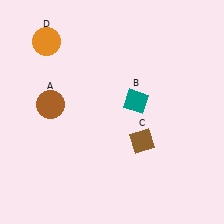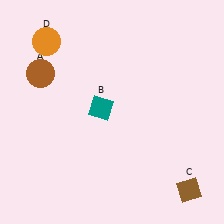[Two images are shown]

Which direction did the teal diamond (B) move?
The teal diamond (B) moved left.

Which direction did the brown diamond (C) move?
The brown diamond (C) moved down.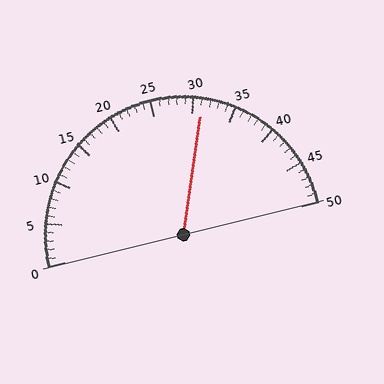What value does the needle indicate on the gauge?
The needle indicates approximately 31.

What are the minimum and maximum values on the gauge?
The gauge ranges from 0 to 50.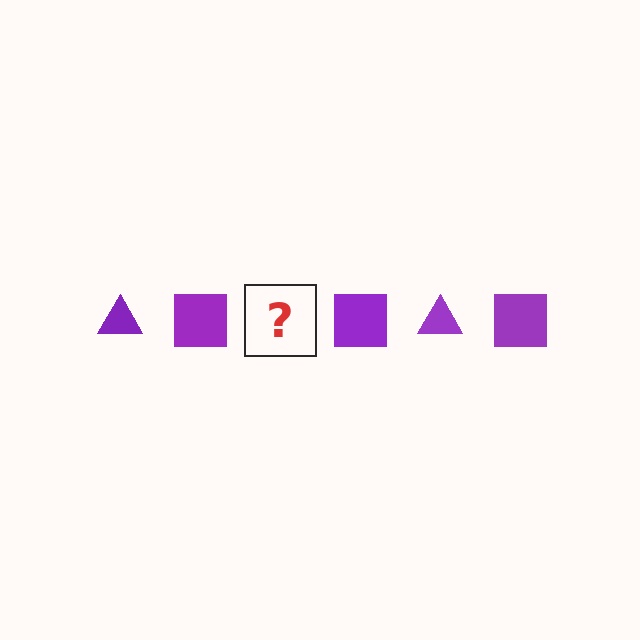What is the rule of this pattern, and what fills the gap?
The rule is that the pattern cycles through triangle, square shapes in purple. The gap should be filled with a purple triangle.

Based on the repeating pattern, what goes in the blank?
The blank should be a purple triangle.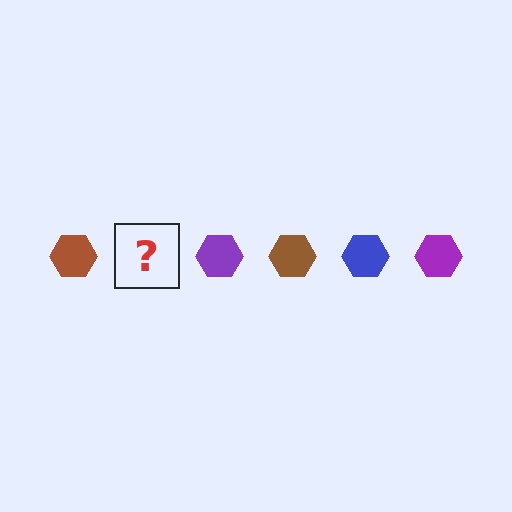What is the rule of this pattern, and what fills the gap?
The rule is that the pattern cycles through brown, blue, purple hexagons. The gap should be filled with a blue hexagon.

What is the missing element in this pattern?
The missing element is a blue hexagon.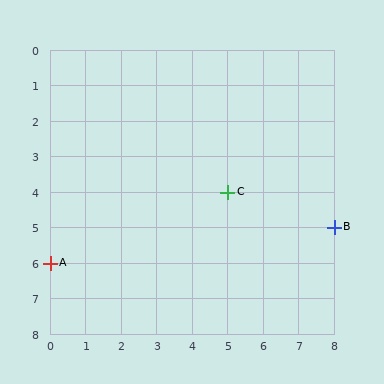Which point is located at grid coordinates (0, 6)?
Point A is at (0, 6).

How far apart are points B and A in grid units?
Points B and A are 8 columns and 1 row apart (about 8.1 grid units diagonally).